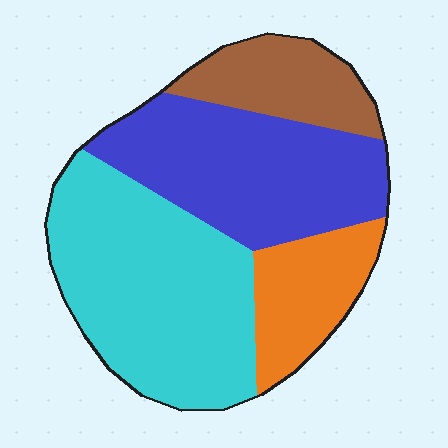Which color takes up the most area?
Cyan, at roughly 40%.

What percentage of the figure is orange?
Orange covers around 15% of the figure.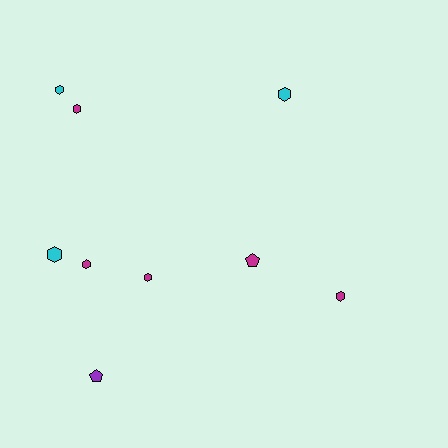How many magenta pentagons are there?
There is 1 magenta pentagon.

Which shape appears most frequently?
Hexagon, with 7 objects.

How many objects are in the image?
There are 9 objects.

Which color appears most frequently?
Magenta, with 5 objects.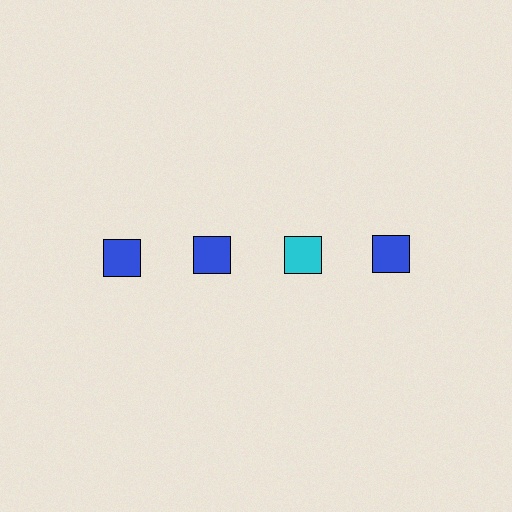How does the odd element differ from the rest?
It has a different color: cyan instead of blue.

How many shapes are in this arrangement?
There are 4 shapes arranged in a grid pattern.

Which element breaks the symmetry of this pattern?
The cyan square in the top row, center column breaks the symmetry. All other shapes are blue squares.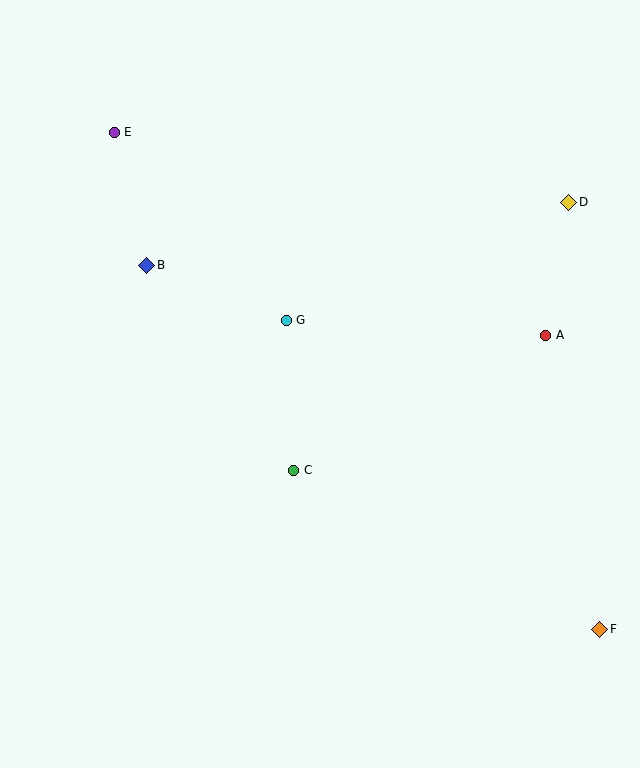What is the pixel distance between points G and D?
The distance between G and D is 306 pixels.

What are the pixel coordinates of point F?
Point F is at (600, 629).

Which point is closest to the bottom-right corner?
Point F is closest to the bottom-right corner.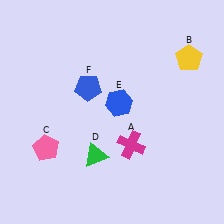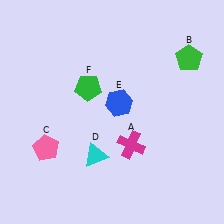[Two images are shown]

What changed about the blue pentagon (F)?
In Image 1, F is blue. In Image 2, it changed to green.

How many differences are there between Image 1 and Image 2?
There are 3 differences between the two images.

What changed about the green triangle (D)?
In Image 1, D is green. In Image 2, it changed to cyan.